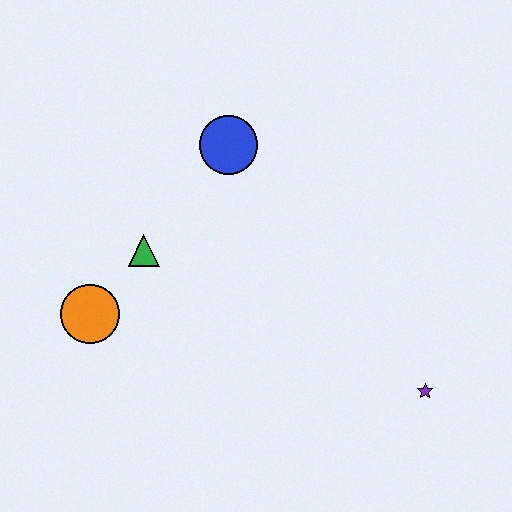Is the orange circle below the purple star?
No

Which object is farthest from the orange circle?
The purple star is farthest from the orange circle.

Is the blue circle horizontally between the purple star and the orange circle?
Yes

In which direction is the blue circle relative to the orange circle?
The blue circle is above the orange circle.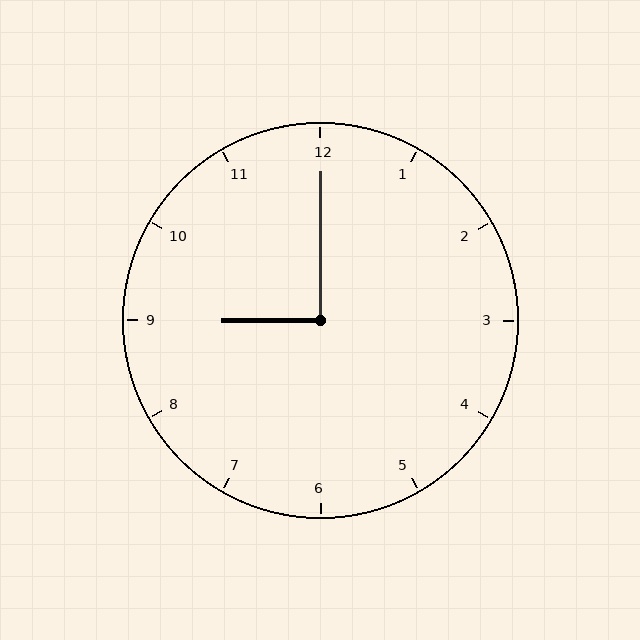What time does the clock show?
9:00.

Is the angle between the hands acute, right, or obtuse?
It is right.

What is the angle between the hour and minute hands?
Approximately 90 degrees.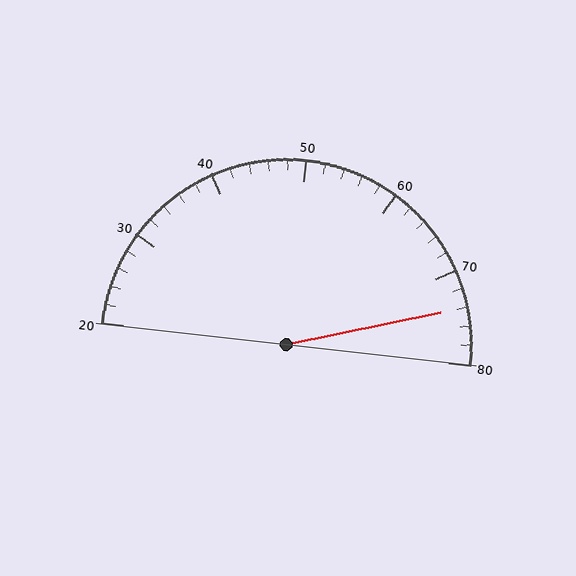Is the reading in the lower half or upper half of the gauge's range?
The reading is in the upper half of the range (20 to 80).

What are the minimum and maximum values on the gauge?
The gauge ranges from 20 to 80.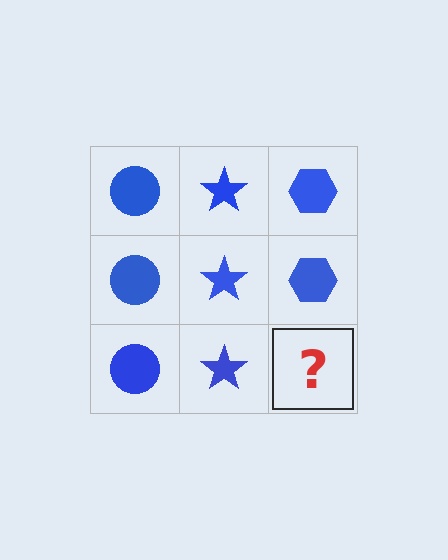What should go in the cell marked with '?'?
The missing cell should contain a blue hexagon.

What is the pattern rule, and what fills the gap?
The rule is that each column has a consistent shape. The gap should be filled with a blue hexagon.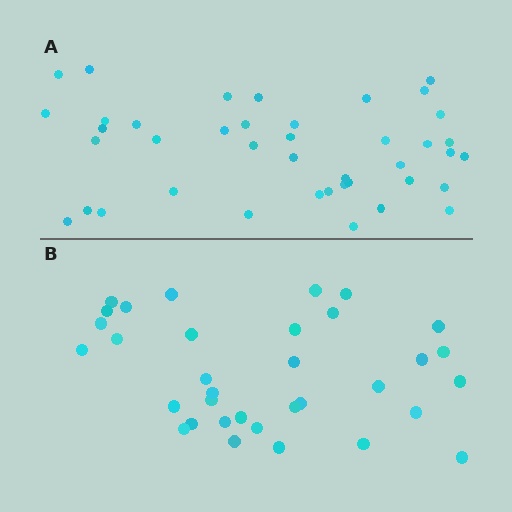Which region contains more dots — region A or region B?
Region A (the top region) has more dots.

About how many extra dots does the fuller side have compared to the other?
Region A has roughly 8 or so more dots than region B.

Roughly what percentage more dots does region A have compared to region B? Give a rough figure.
About 20% more.